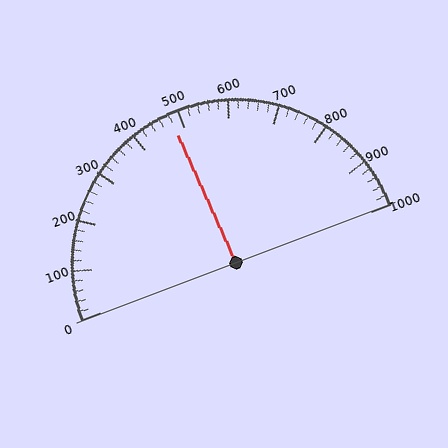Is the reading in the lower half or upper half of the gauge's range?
The reading is in the lower half of the range (0 to 1000).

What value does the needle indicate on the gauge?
The needle indicates approximately 480.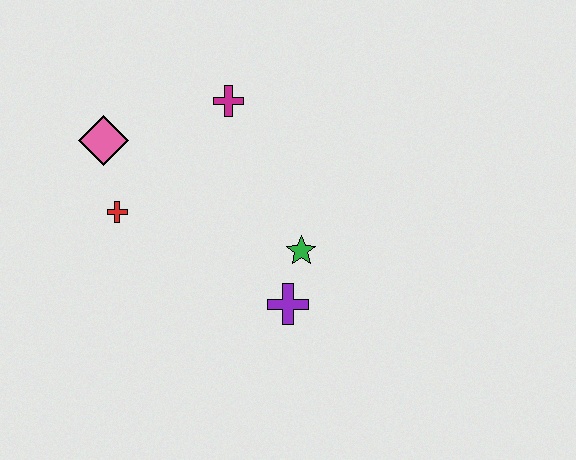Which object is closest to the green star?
The purple cross is closest to the green star.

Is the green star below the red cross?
Yes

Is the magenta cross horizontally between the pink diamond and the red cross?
No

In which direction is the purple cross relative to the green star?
The purple cross is below the green star.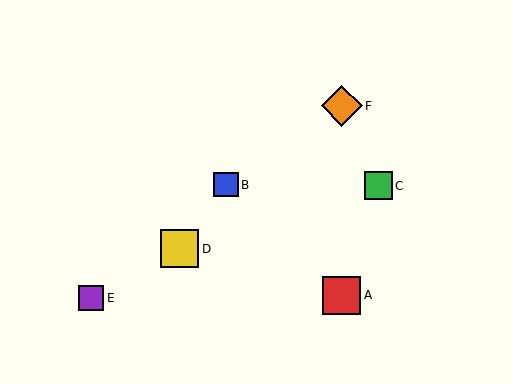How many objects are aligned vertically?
2 objects (A, F) are aligned vertically.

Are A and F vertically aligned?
Yes, both are at x≈342.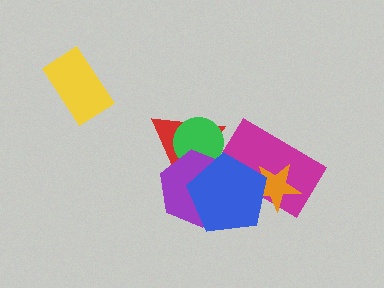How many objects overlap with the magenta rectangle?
3 objects overlap with the magenta rectangle.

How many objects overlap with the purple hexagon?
4 objects overlap with the purple hexagon.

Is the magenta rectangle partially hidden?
Yes, it is partially covered by another shape.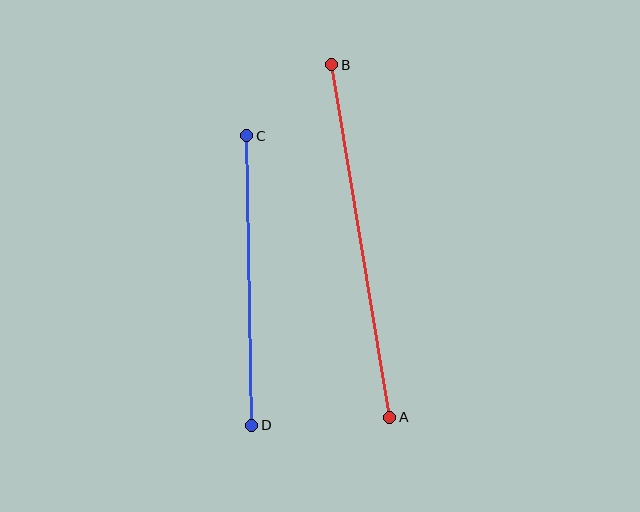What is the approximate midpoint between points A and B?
The midpoint is at approximately (361, 241) pixels.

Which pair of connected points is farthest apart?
Points A and B are farthest apart.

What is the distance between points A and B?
The distance is approximately 357 pixels.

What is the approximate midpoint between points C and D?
The midpoint is at approximately (249, 281) pixels.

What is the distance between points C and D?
The distance is approximately 290 pixels.